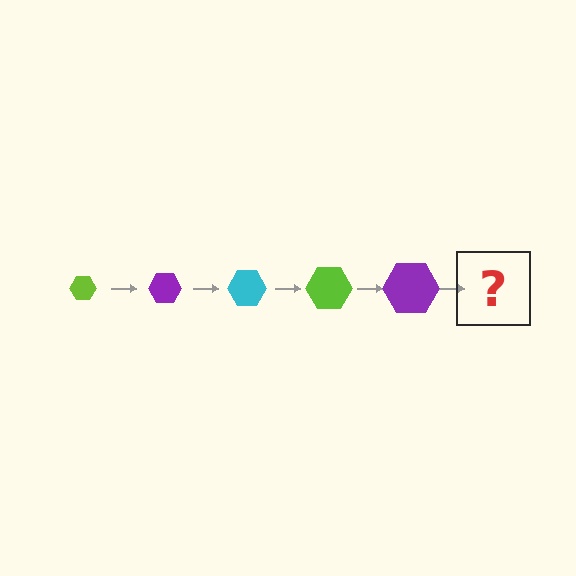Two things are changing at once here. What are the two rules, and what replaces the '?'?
The two rules are that the hexagon grows larger each step and the color cycles through lime, purple, and cyan. The '?' should be a cyan hexagon, larger than the previous one.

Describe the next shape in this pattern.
It should be a cyan hexagon, larger than the previous one.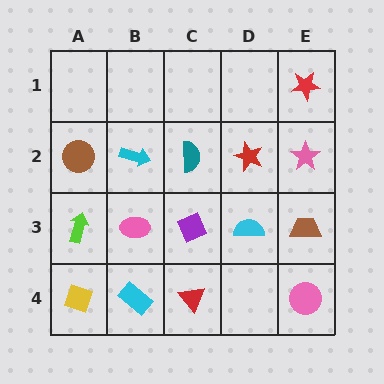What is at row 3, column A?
A lime arrow.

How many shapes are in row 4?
4 shapes.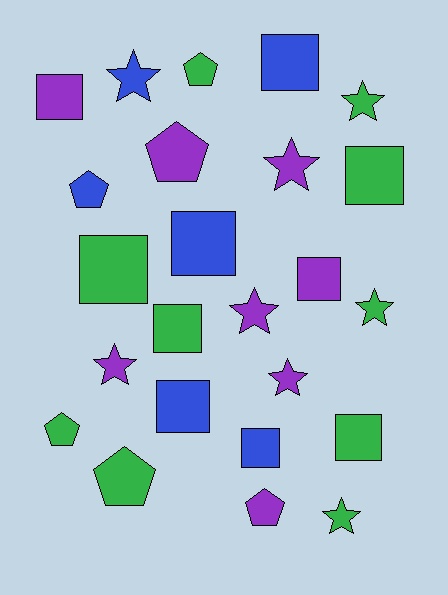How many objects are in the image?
There are 24 objects.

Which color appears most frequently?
Green, with 10 objects.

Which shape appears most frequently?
Square, with 10 objects.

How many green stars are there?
There are 3 green stars.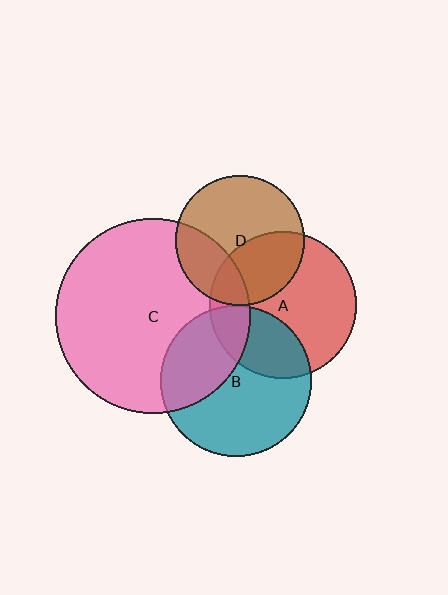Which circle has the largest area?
Circle C (pink).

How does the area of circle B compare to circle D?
Approximately 1.3 times.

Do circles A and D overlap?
Yes.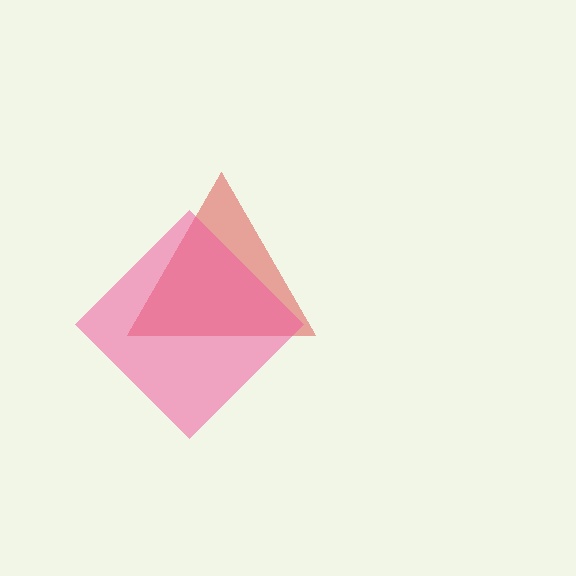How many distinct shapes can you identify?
There are 2 distinct shapes: a red triangle, a pink diamond.